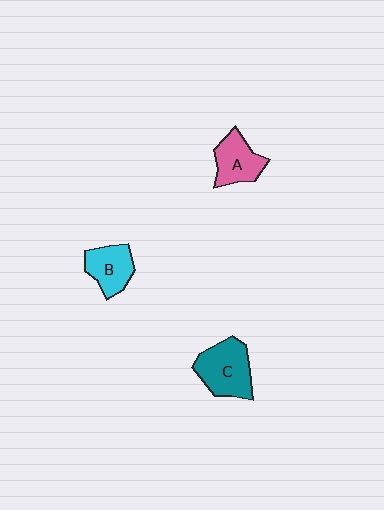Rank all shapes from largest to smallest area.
From largest to smallest: C (teal), A (pink), B (cyan).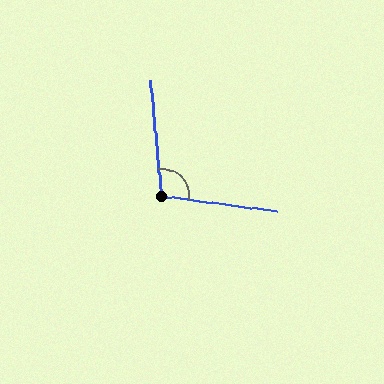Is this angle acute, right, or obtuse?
It is obtuse.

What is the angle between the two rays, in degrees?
Approximately 102 degrees.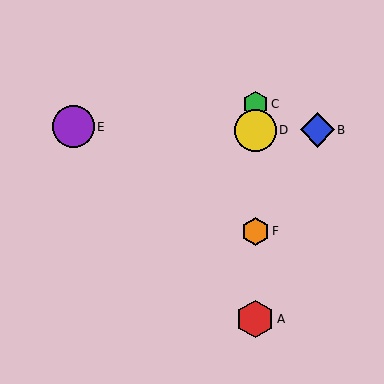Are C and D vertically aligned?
Yes, both are at x≈255.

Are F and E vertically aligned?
No, F is at x≈255 and E is at x≈73.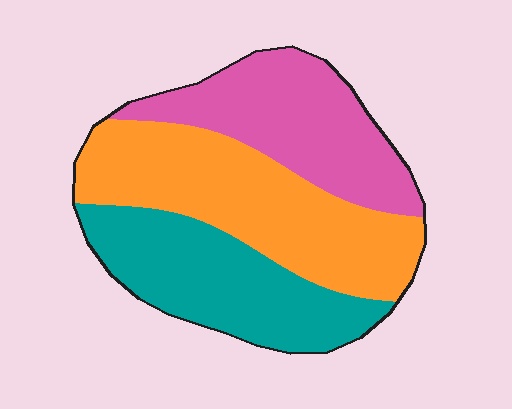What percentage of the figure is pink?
Pink covers roughly 30% of the figure.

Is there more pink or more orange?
Orange.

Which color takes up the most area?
Orange, at roughly 40%.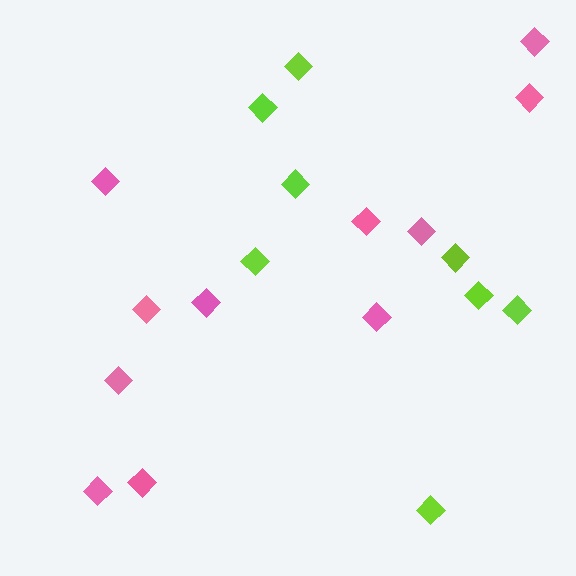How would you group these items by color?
There are 2 groups: one group of lime diamonds (8) and one group of pink diamonds (11).